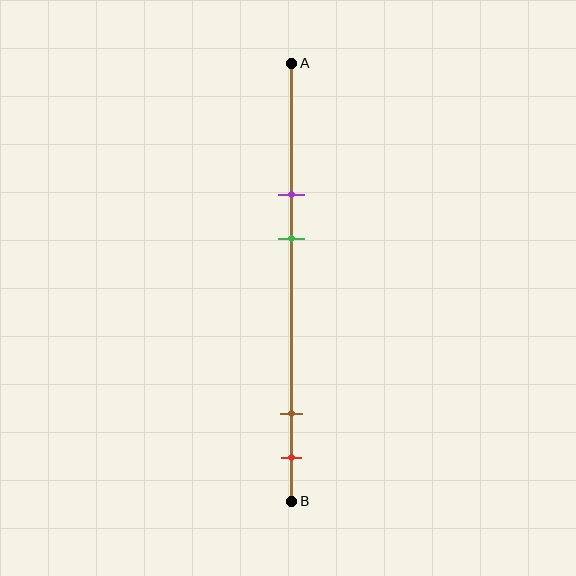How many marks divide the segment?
There are 4 marks dividing the segment.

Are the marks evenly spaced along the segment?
No, the marks are not evenly spaced.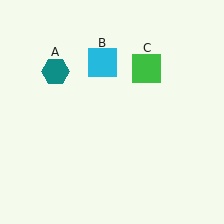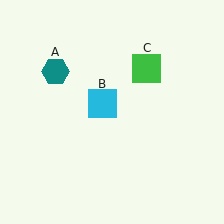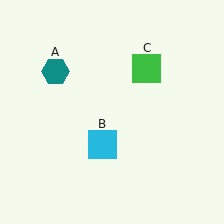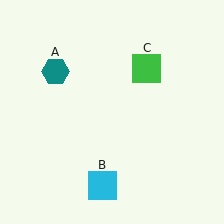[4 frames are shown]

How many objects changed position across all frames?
1 object changed position: cyan square (object B).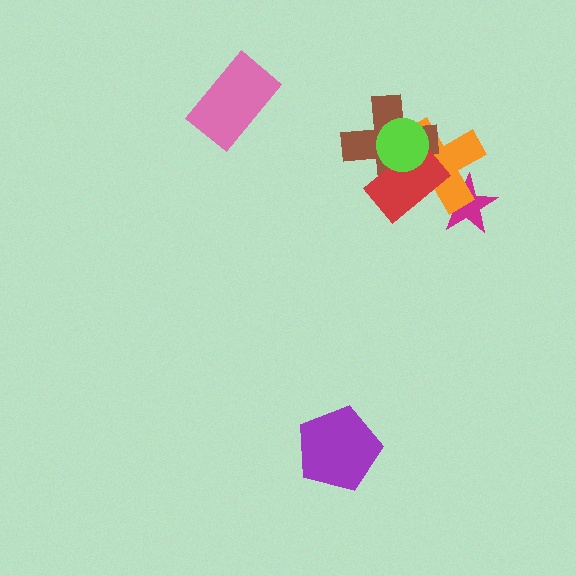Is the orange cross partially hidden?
Yes, it is partially covered by another shape.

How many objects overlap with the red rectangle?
3 objects overlap with the red rectangle.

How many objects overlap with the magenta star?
1 object overlaps with the magenta star.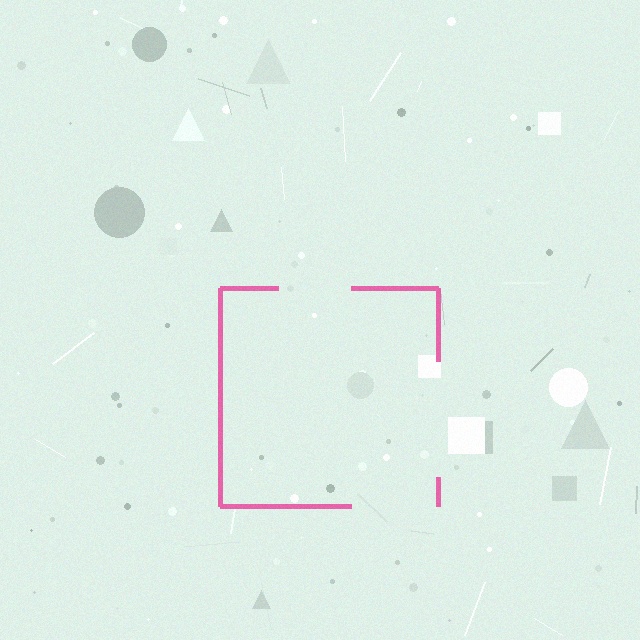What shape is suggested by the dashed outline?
The dashed outline suggests a square.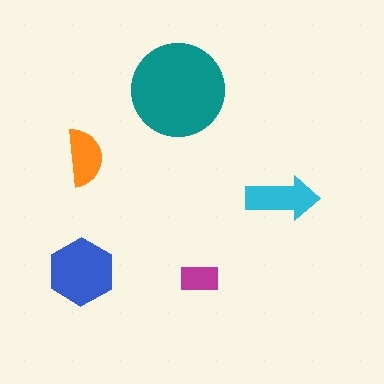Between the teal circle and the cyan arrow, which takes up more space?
The teal circle.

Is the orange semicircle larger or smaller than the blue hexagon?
Smaller.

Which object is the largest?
The teal circle.